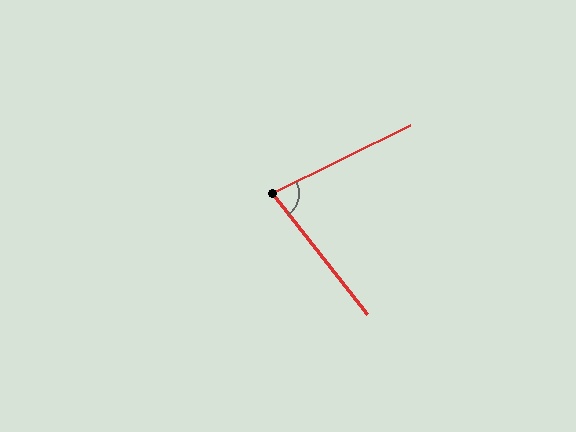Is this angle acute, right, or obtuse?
It is acute.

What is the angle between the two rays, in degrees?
Approximately 78 degrees.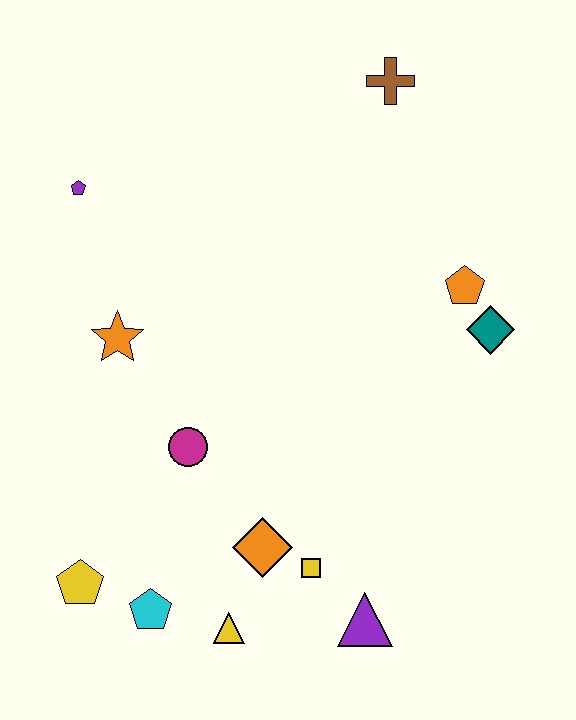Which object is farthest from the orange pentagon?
The yellow pentagon is farthest from the orange pentagon.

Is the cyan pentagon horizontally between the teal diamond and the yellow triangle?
No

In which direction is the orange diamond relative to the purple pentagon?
The orange diamond is below the purple pentagon.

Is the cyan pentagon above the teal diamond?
No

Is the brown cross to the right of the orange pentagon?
No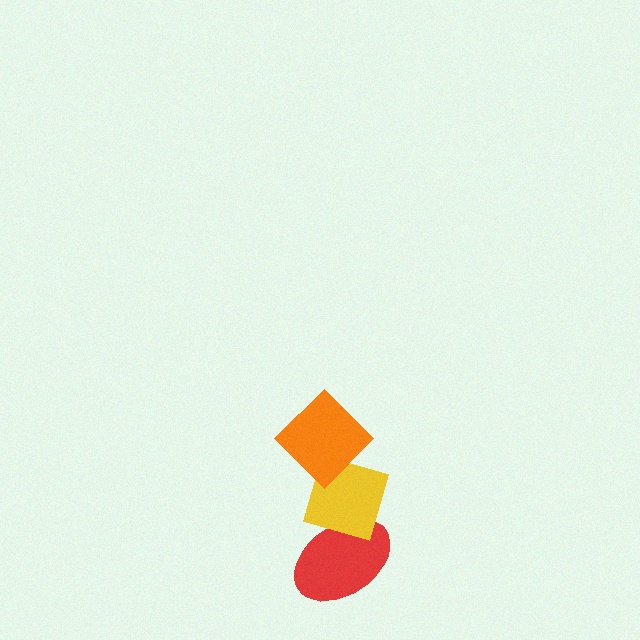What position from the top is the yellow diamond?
The yellow diamond is 2nd from the top.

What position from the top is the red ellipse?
The red ellipse is 3rd from the top.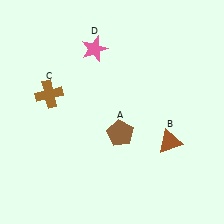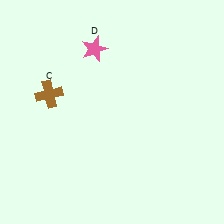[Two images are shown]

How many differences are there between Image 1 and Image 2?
There are 2 differences between the two images.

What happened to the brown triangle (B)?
The brown triangle (B) was removed in Image 2. It was in the bottom-right area of Image 1.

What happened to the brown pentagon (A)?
The brown pentagon (A) was removed in Image 2. It was in the bottom-right area of Image 1.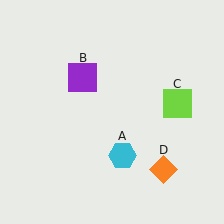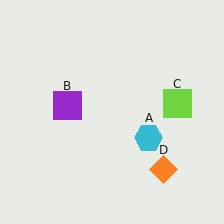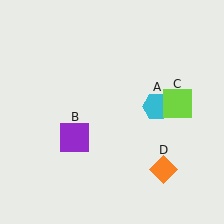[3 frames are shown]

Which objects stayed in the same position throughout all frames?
Lime square (object C) and orange diamond (object D) remained stationary.